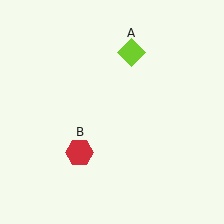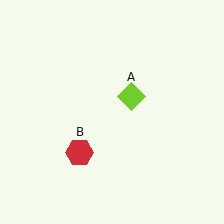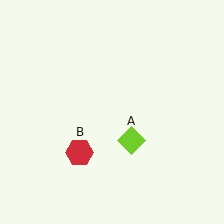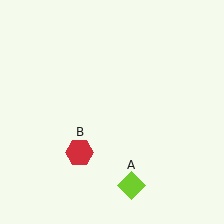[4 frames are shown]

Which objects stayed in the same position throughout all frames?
Red hexagon (object B) remained stationary.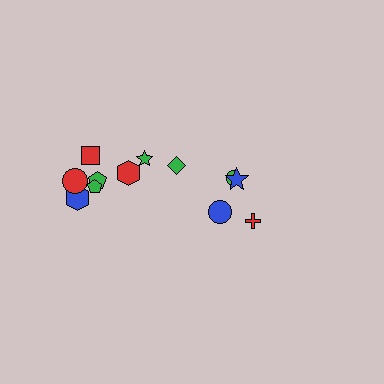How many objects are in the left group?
There are 8 objects.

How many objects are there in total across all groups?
There are 12 objects.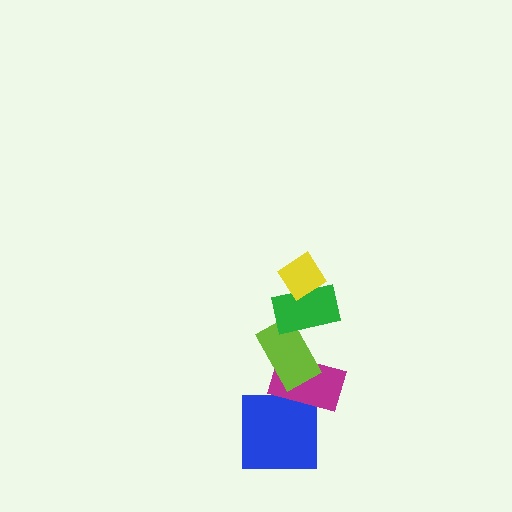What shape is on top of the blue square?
The magenta rectangle is on top of the blue square.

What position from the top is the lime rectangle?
The lime rectangle is 3rd from the top.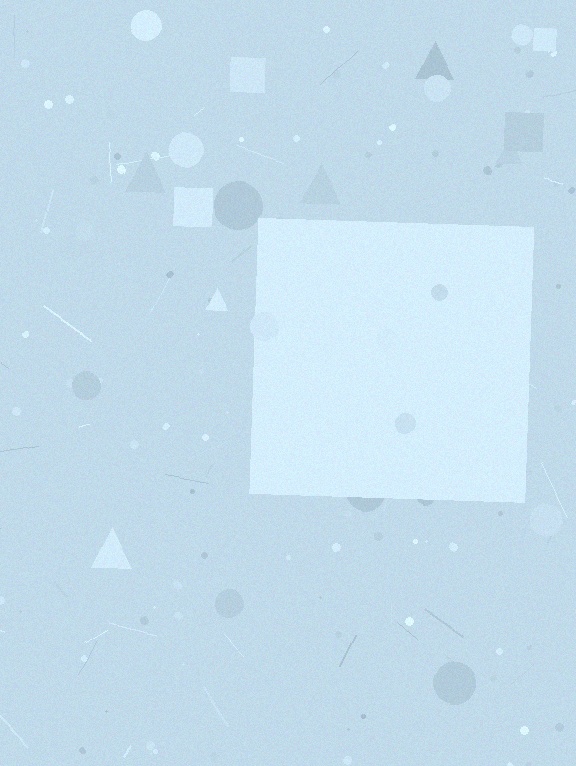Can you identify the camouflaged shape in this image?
The camouflaged shape is a square.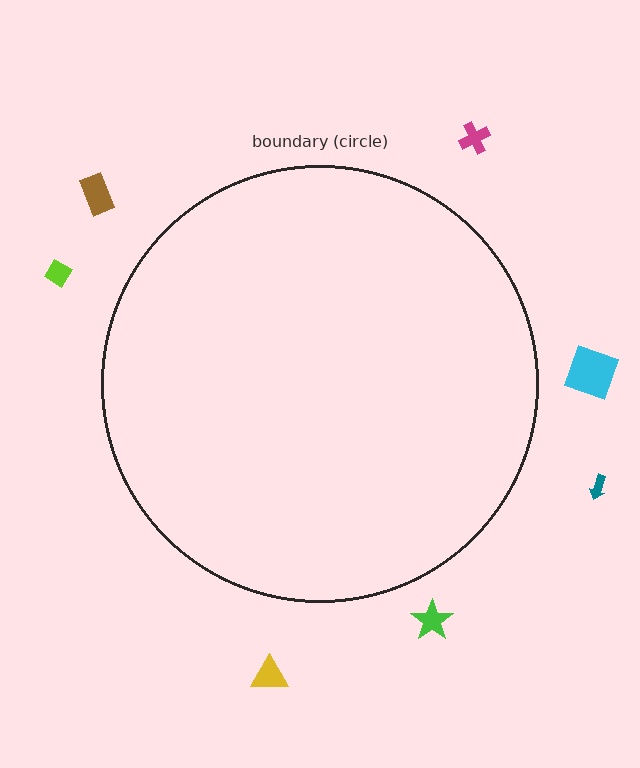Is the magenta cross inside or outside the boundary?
Outside.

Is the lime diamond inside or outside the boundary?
Outside.